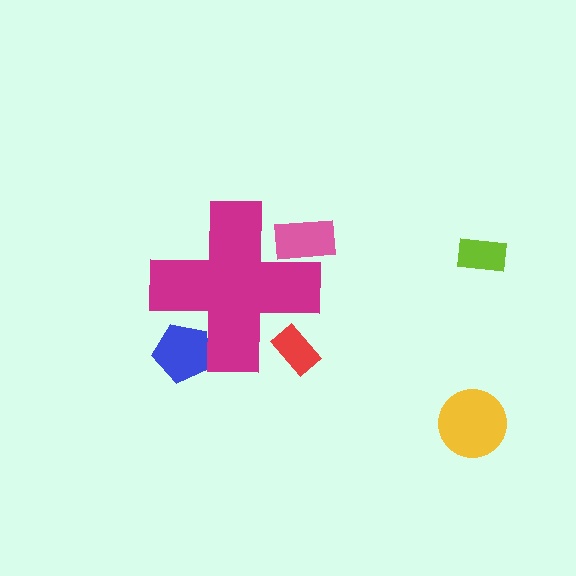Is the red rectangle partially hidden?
Yes, the red rectangle is partially hidden behind the magenta cross.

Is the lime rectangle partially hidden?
No, the lime rectangle is fully visible.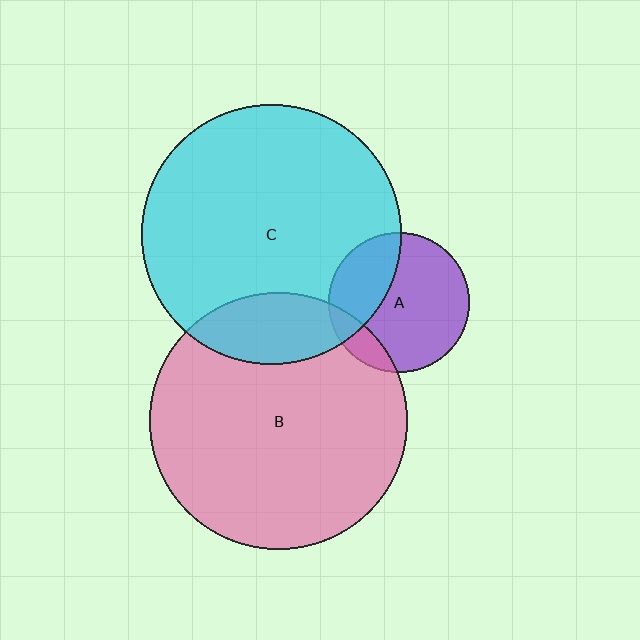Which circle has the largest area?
Circle C (cyan).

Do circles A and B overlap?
Yes.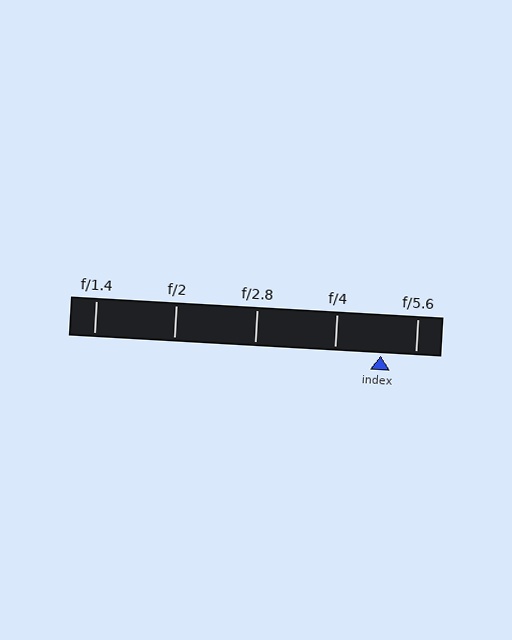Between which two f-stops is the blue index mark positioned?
The index mark is between f/4 and f/5.6.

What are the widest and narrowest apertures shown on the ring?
The widest aperture shown is f/1.4 and the narrowest is f/5.6.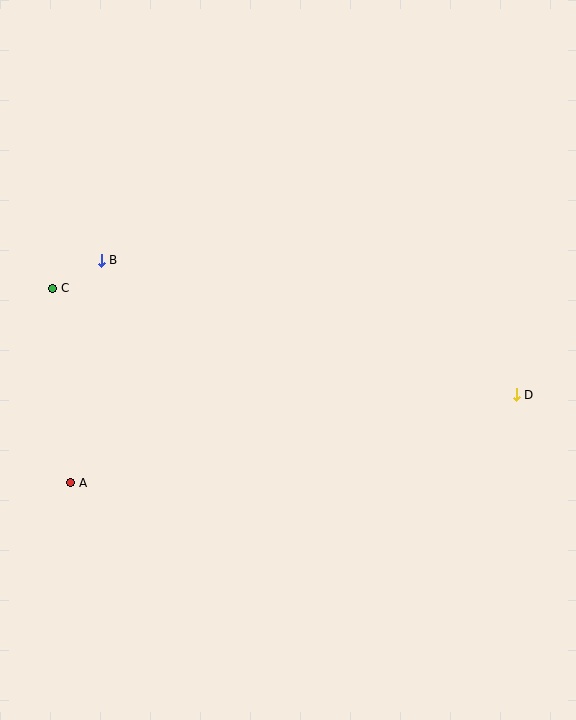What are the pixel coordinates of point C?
Point C is at (53, 288).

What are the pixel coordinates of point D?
Point D is at (516, 395).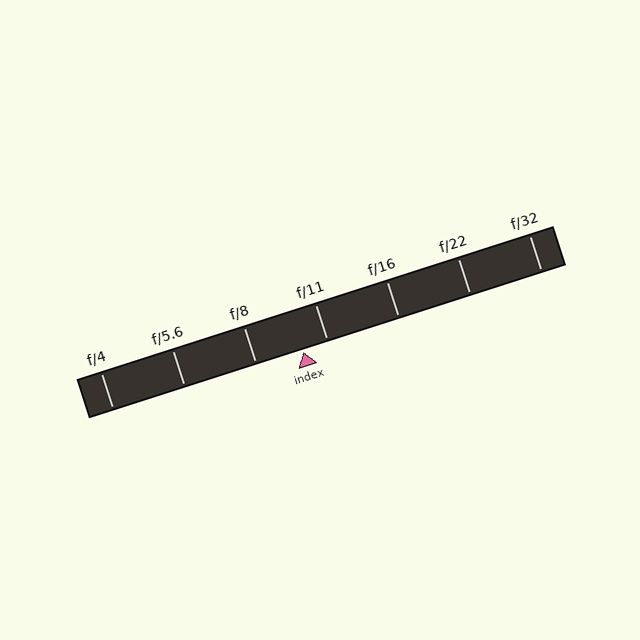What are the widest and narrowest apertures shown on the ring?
The widest aperture shown is f/4 and the narrowest is f/32.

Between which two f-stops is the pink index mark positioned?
The index mark is between f/8 and f/11.